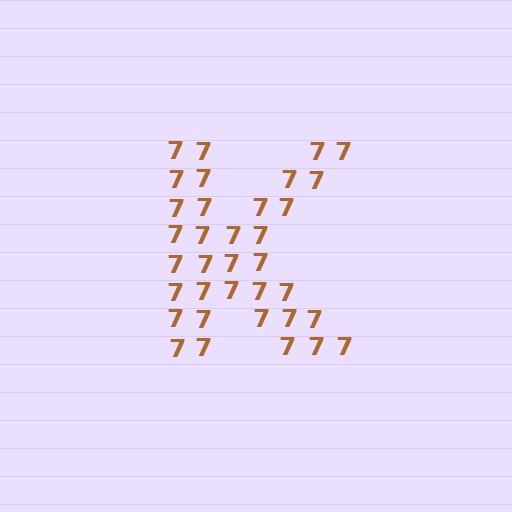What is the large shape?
The large shape is the letter K.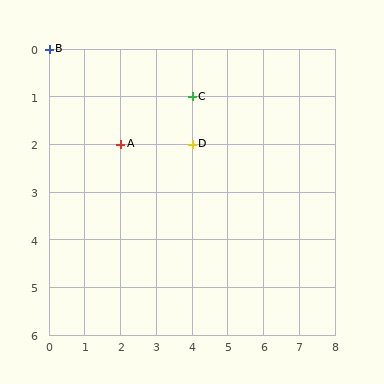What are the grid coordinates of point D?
Point D is at grid coordinates (4, 2).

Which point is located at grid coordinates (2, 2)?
Point A is at (2, 2).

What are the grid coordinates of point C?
Point C is at grid coordinates (4, 1).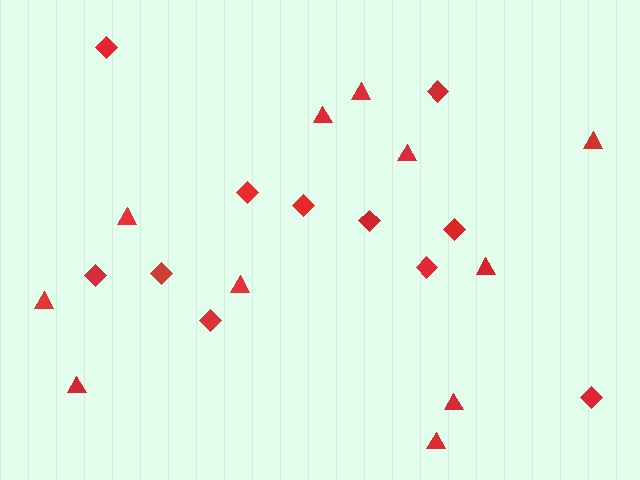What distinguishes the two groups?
There are 2 groups: one group of triangles (11) and one group of diamonds (11).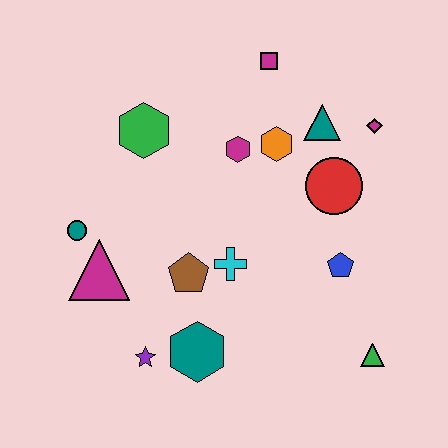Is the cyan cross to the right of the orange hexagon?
No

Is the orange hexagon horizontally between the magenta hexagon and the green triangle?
Yes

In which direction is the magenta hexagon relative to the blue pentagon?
The magenta hexagon is above the blue pentagon.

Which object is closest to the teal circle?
The magenta triangle is closest to the teal circle.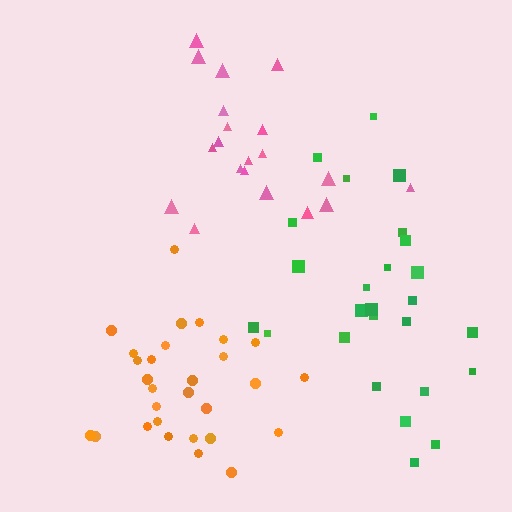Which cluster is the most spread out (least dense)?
Green.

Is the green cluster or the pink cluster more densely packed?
Pink.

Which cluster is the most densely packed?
Orange.